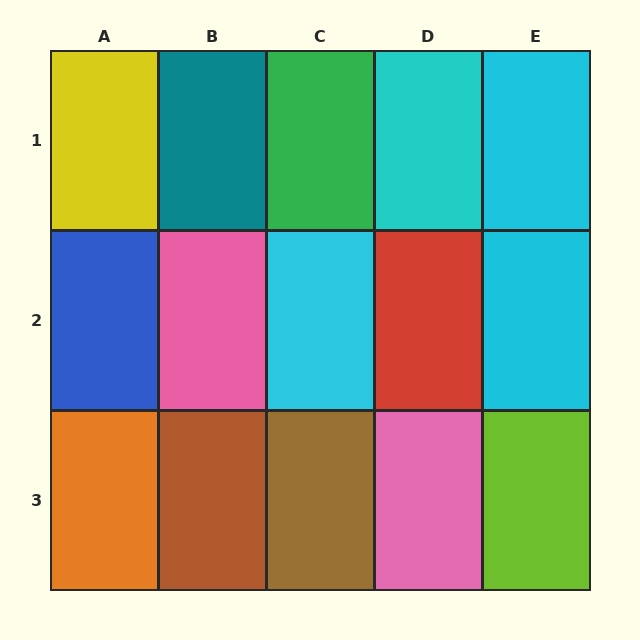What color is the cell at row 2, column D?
Red.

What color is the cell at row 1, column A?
Yellow.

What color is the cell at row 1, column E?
Cyan.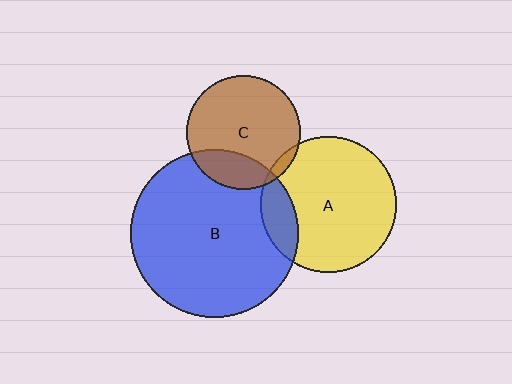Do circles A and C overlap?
Yes.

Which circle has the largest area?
Circle B (blue).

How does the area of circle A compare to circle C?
Approximately 1.4 times.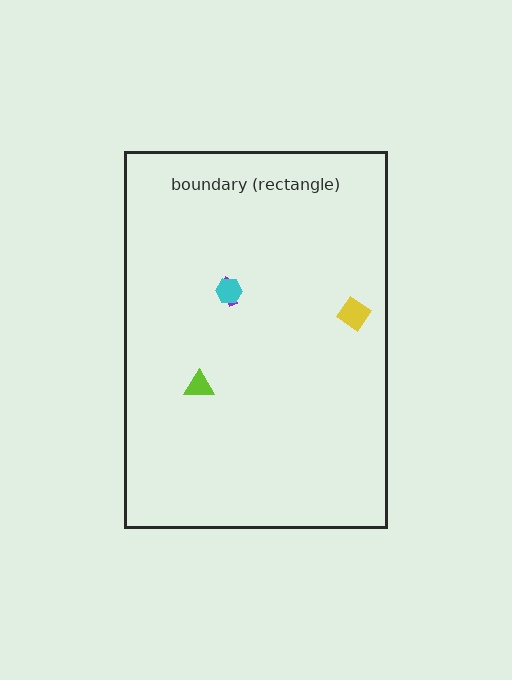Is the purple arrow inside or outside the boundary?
Inside.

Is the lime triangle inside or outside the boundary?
Inside.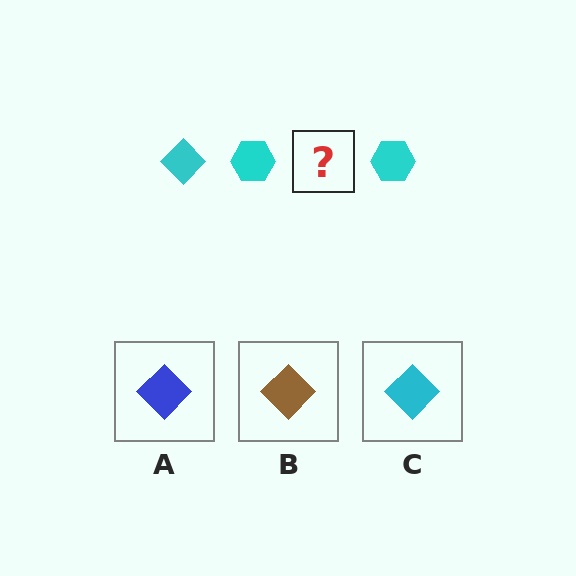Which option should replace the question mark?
Option C.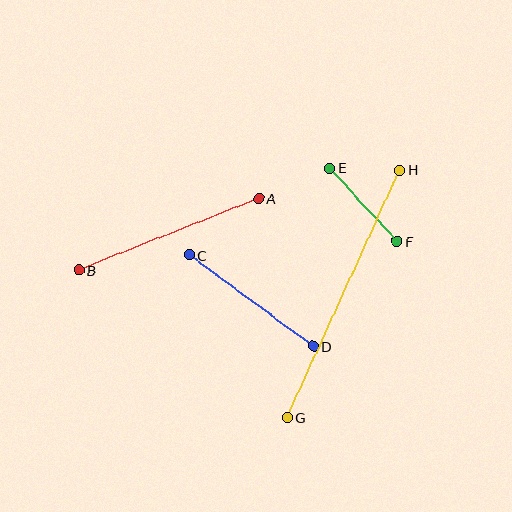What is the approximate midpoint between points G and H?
The midpoint is at approximately (344, 294) pixels.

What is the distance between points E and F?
The distance is approximately 99 pixels.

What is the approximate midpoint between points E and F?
The midpoint is at approximately (364, 205) pixels.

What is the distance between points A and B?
The distance is approximately 194 pixels.